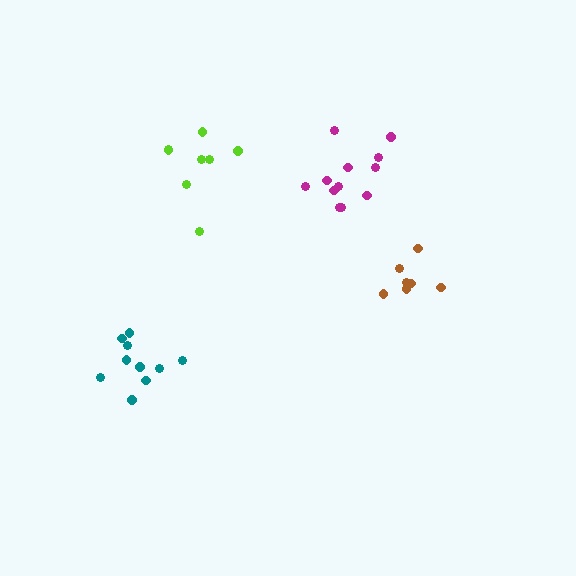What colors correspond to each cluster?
The clusters are colored: brown, lime, teal, magenta.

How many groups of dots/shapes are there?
There are 4 groups.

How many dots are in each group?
Group 1: 7 dots, Group 2: 8 dots, Group 3: 10 dots, Group 4: 12 dots (37 total).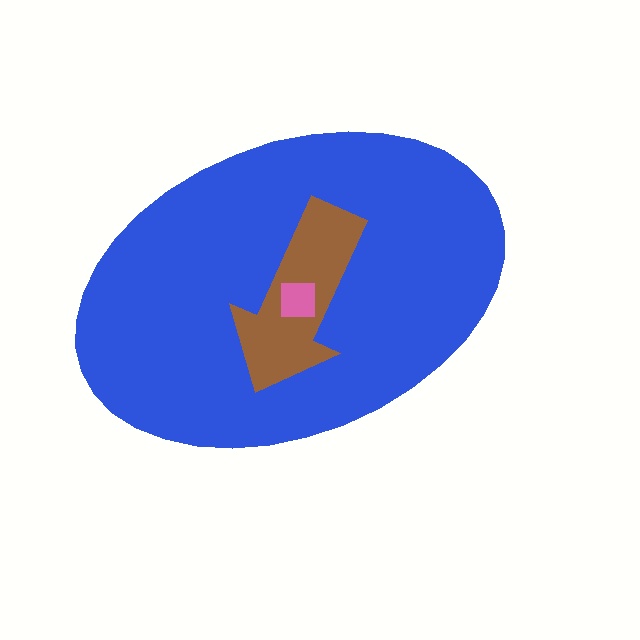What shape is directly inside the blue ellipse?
The brown arrow.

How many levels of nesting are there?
3.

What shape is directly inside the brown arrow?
The pink square.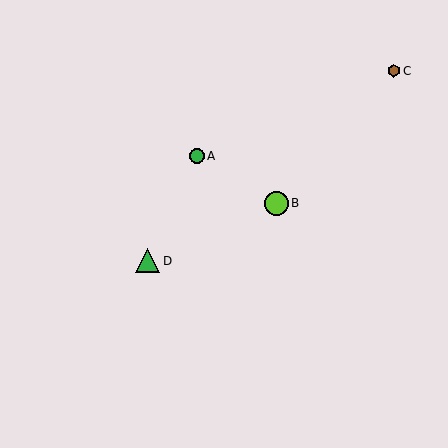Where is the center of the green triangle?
The center of the green triangle is at (148, 261).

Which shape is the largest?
The green triangle (labeled D) is the largest.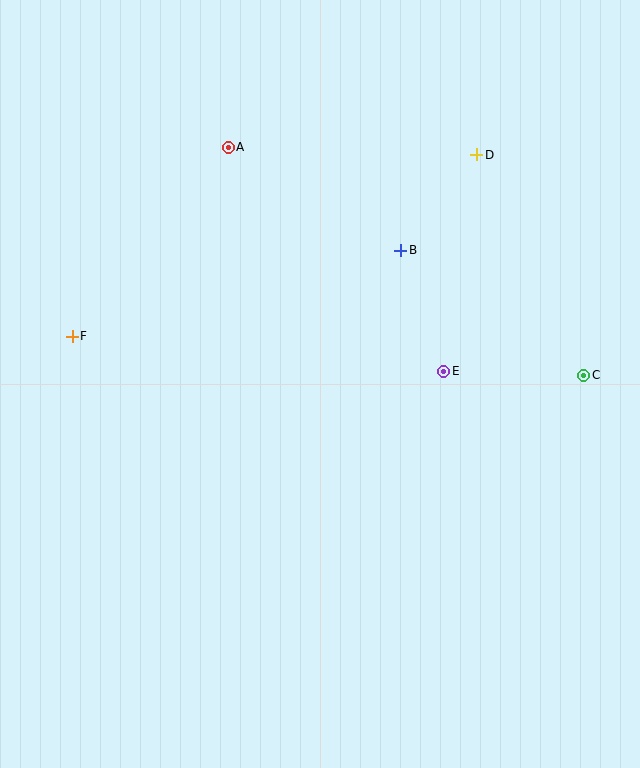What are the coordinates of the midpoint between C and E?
The midpoint between C and E is at (514, 373).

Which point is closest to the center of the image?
Point E at (444, 371) is closest to the center.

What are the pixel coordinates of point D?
Point D is at (477, 155).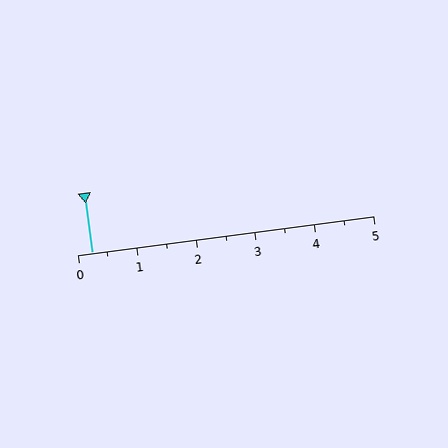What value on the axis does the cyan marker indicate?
The marker indicates approximately 0.2.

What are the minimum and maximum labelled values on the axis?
The axis runs from 0 to 5.